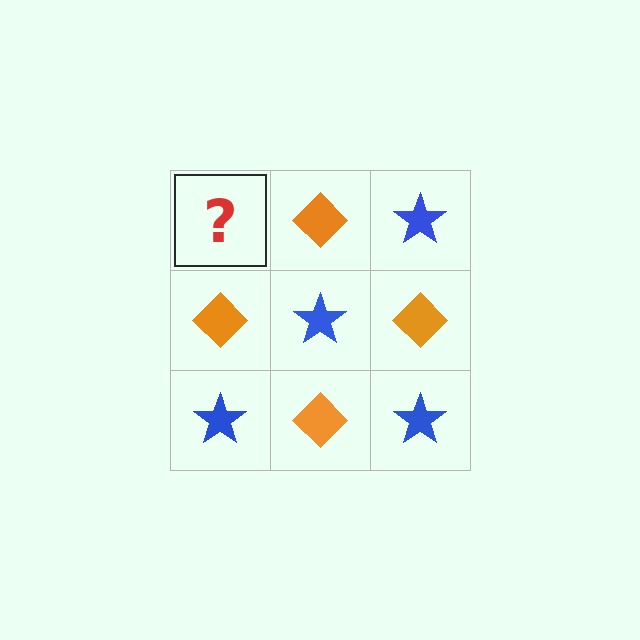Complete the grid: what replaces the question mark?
The question mark should be replaced with a blue star.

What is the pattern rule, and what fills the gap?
The rule is that it alternates blue star and orange diamond in a checkerboard pattern. The gap should be filled with a blue star.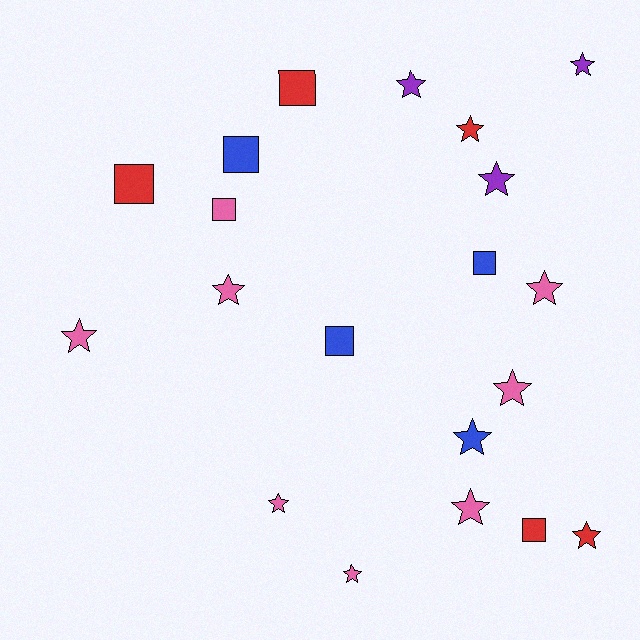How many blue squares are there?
There are 3 blue squares.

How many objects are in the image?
There are 20 objects.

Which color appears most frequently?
Pink, with 8 objects.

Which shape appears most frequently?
Star, with 13 objects.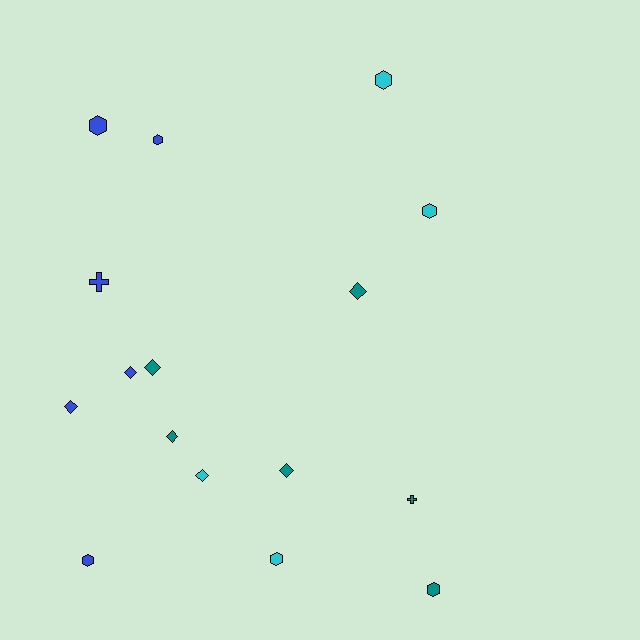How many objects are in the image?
There are 16 objects.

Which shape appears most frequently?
Hexagon, with 7 objects.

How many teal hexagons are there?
There is 1 teal hexagon.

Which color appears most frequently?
Blue, with 6 objects.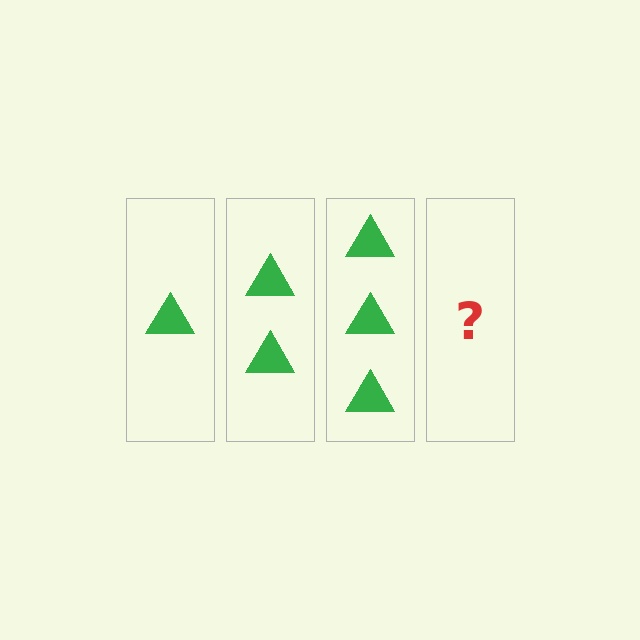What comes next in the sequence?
The next element should be 4 triangles.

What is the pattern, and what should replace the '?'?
The pattern is that each step adds one more triangle. The '?' should be 4 triangles.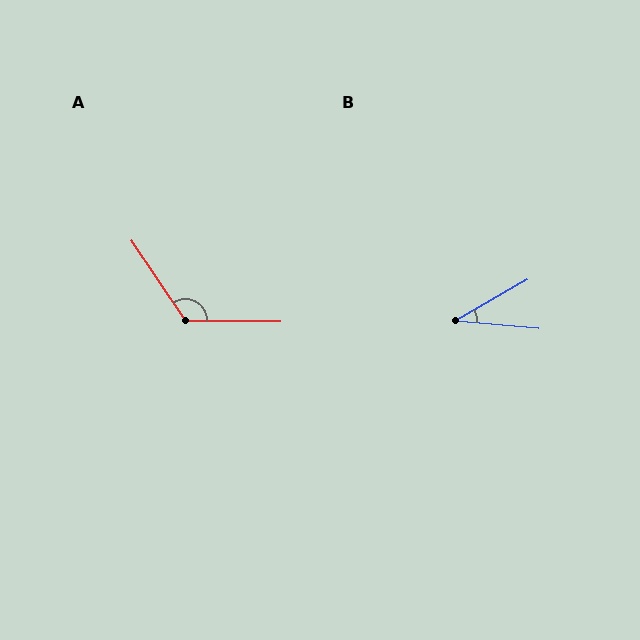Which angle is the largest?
A, at approximately 124 degrees.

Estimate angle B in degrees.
Approximately 35 degrees.